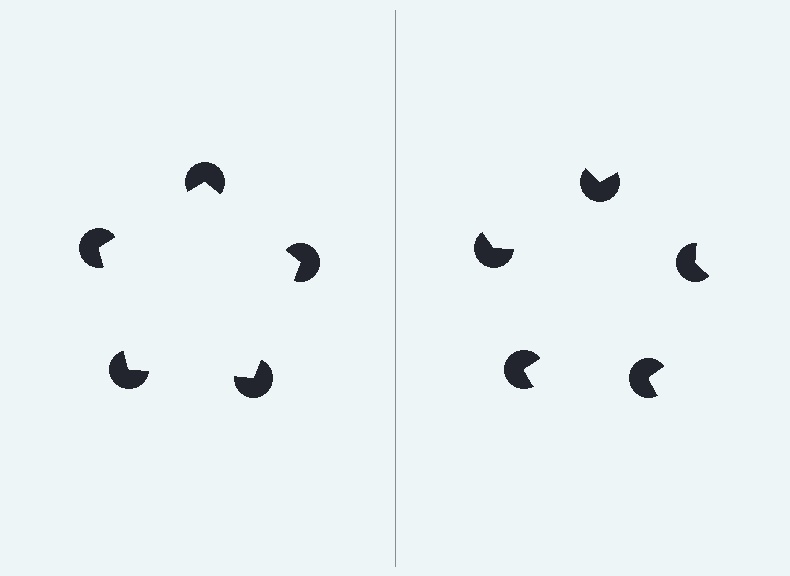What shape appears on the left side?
An illusory pentagon.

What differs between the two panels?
The pac-man discs are positioned identically on both sides; only the wedge orientations differ. On the left they align to a pentagon; on the right they are misaligned.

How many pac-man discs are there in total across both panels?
10 — 5 on each side.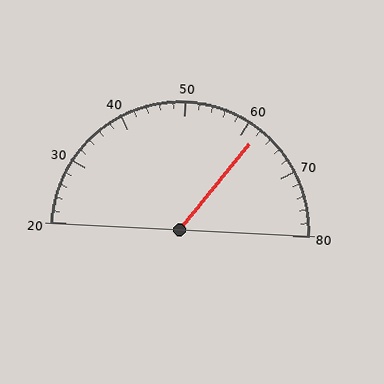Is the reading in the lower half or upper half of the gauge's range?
The reading is in the upper half of the range (20 to 80).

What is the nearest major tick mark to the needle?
The nearest major tick mark is 60.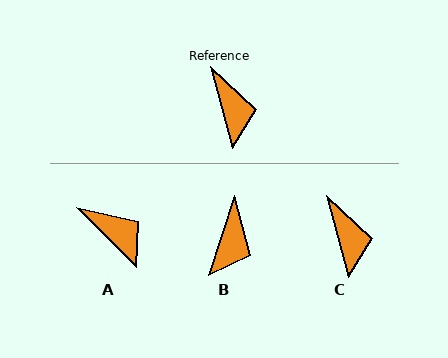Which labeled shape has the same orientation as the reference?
C.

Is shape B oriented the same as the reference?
No, it is off by about 33 degrees.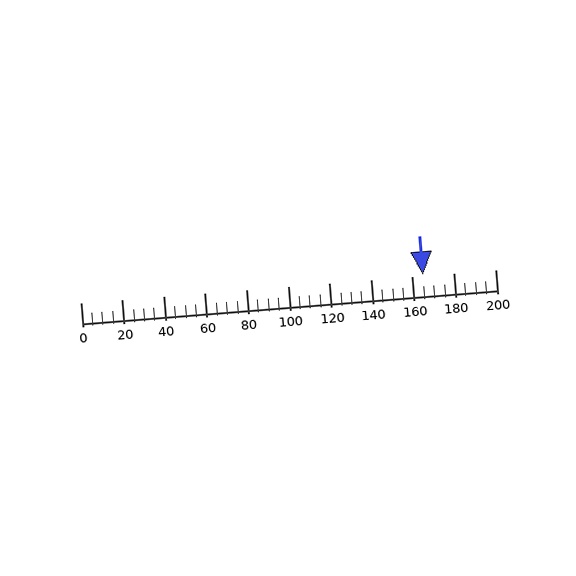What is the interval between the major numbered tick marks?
The major tick marks are spaced 20 units apart.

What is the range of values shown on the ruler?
The ruler shows values from 0 to 200.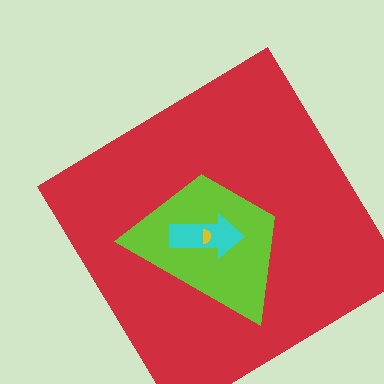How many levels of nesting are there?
4.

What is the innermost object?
The yellow semicircle.